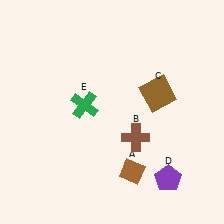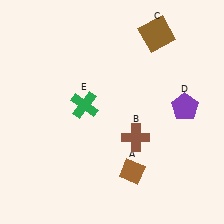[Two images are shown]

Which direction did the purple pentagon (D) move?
The purple pentagon (D) moved up.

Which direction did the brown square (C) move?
The brown square (C) moved up.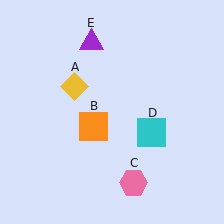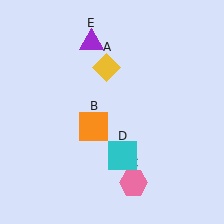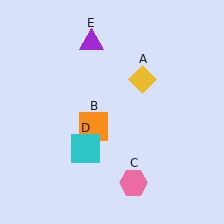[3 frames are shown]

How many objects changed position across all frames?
2 objects changed position: yellow diamond (object A), cyan square (object D).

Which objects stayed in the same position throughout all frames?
Orange square (object B) and pink hexagon (object C) and purple triangle (object E) remained stationary.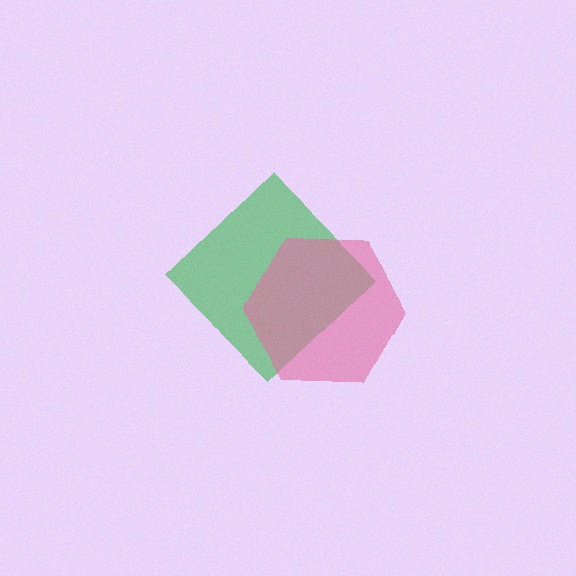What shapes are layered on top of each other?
The layered shapes are: a green diamond, a pink hexagon.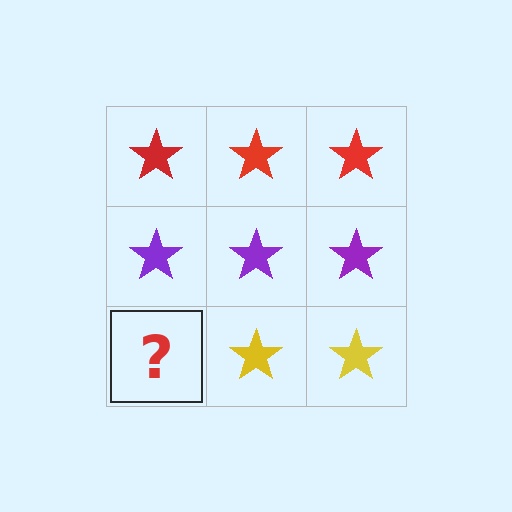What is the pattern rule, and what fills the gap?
The rule is that each row has a consistent color. The gap should be filled with a yellow star.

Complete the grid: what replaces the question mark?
The question mark should be replaced with a yellow star.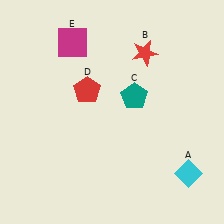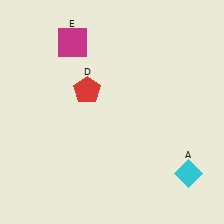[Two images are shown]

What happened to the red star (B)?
The red star (B) was removed in Image 2. It was in the top-right area of Image 1.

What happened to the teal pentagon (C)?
The teal pentagon (C) was removed in Image 2. It was in the top-right area of Image 1.